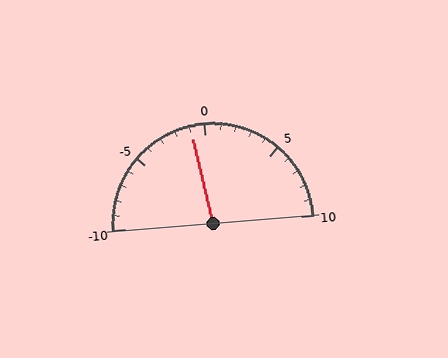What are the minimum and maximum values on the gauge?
The gauge ranges from -10 to 10.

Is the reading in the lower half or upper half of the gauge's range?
The reading is in the lower half of the range (-10 to 10).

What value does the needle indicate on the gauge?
The needle indicates approximately -1.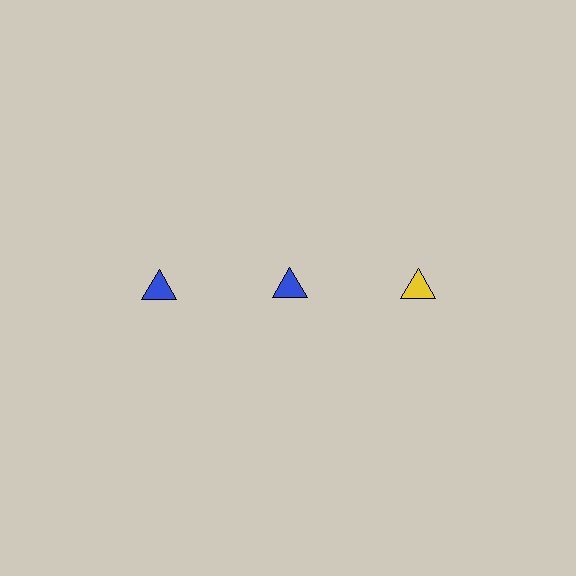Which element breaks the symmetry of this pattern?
The yellow triangle in the top row, center column breaks the symmetry. All other shapes are blue triangles.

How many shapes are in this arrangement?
There are 3 shapes arranged in a grid pattern.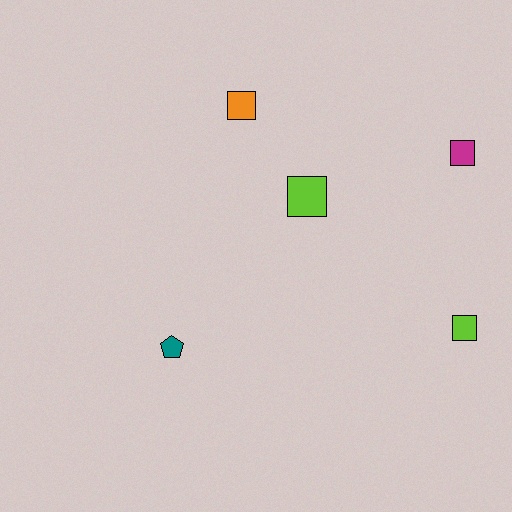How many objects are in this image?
There are 5 objects.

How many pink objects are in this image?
There are no pink objects.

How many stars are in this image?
There are no stars.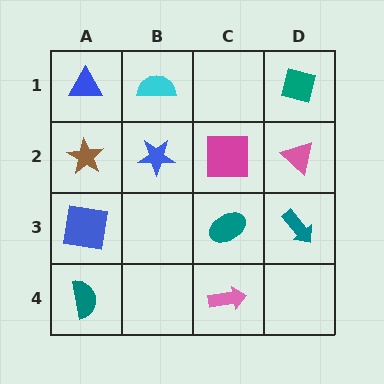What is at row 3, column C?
A teal ellipse.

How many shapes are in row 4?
2 shapes.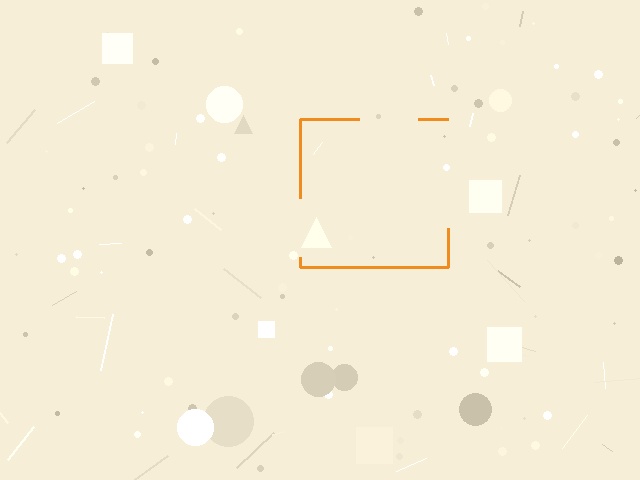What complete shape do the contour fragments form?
The contour fragments form a square.